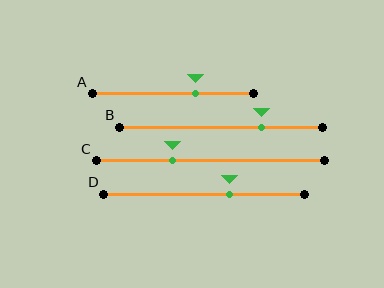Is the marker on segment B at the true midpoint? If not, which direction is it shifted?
No, the marker on segment B is shifted to the right by about 20% of the segment length.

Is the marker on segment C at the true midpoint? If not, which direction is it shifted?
No, the marker on segment C is shifted to the left by about 17% of the segment length.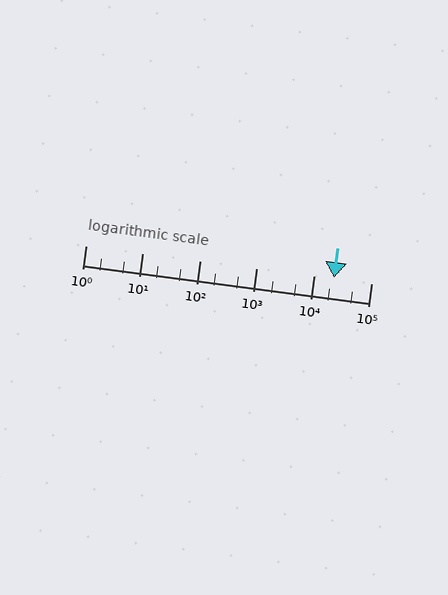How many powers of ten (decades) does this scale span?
The scale spans 5 decades, from 1 to 100000.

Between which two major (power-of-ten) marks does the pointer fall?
The pointer is between 10000 and 100000.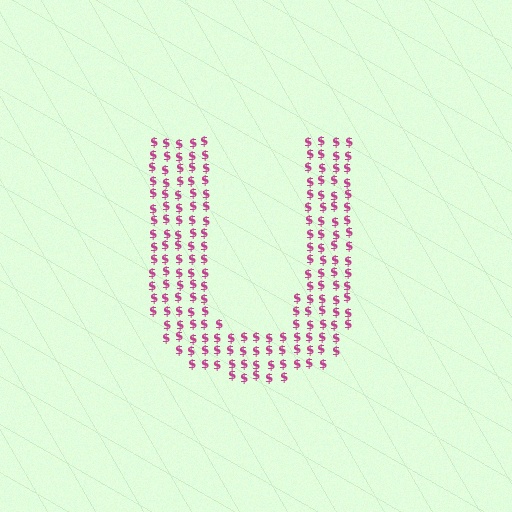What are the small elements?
The small elements are dollar signs.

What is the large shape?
The large shape is the letter U.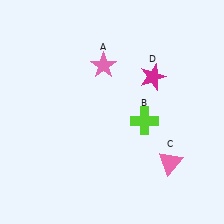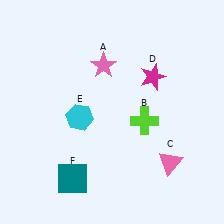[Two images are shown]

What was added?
A cyan hexagon (E), a teal square (F) were added in Image 2.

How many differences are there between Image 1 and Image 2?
There are 2 differences between the two images.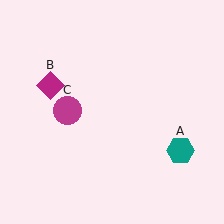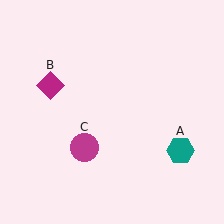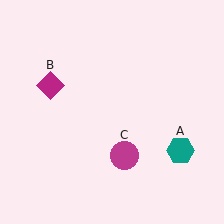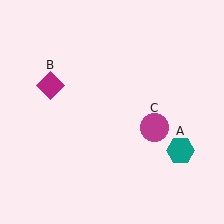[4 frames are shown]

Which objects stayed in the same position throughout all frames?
Teal hexagon (object A) and magenta diamond (object B) remained stationary.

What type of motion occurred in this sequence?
The magenta circle (object C) rotated counterclockwise around the center of the scene.